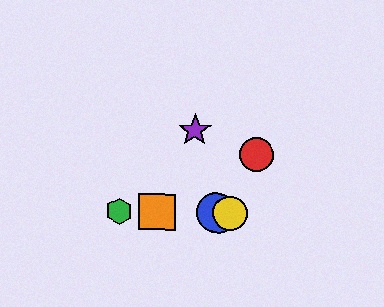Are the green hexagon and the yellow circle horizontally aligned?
Yes, both are at y≈211.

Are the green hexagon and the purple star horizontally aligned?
No, the green hexagon is at y≈211 and the purple star is at y≈130.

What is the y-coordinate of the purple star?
The purple star is at y≈130.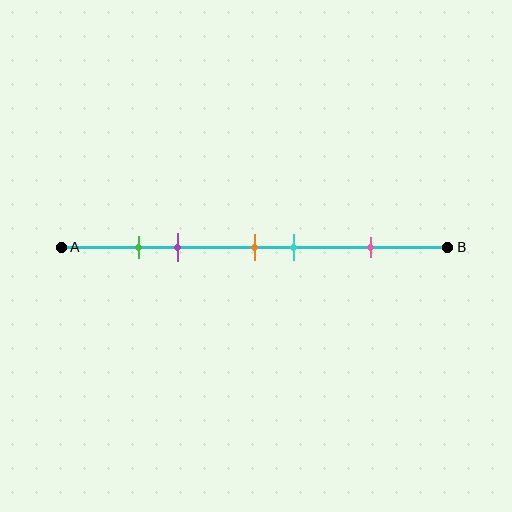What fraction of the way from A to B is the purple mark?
The purple mark is approximately 30% (0.3) of the way from A to B.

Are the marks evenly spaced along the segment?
No, the marks are not evenly spaced.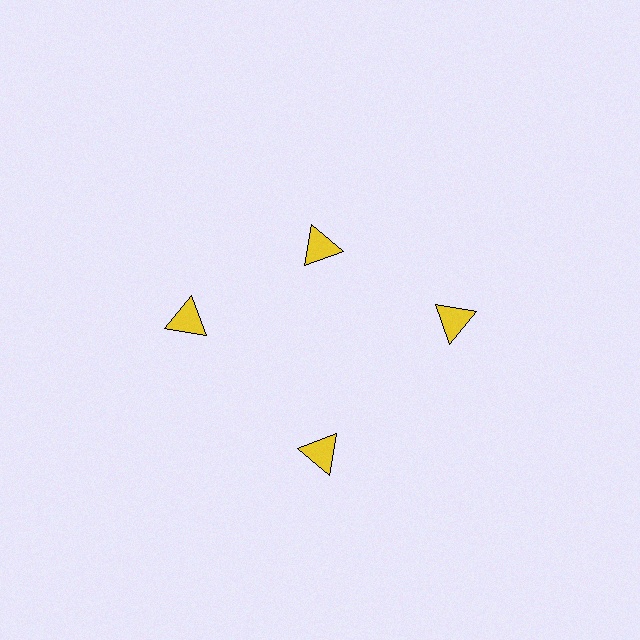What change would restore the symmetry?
The symmetry would be restored by moving it outward, back onto the ring so that all 4 triangles sit at equal angles and equal distance from the center.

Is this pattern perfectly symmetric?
No. The 4 yellow triangles are arranged in a ring, but one element near the 12 o'clock position is pulled inward toward the center, breaking the 4-fold rotational symmetry.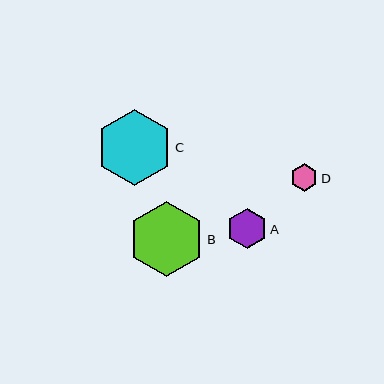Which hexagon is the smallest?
Hexagon D is the smallest with a size of approximately 27 pixels.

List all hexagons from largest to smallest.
From largest to smallest: C, B, A, D.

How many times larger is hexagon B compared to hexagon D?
Hexagon B is approximately 2.7 times the size of hexagon D.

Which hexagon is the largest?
Hexagon C is the largest with a size of approximately 76 pixels.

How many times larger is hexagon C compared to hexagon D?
Hexagon C is approximately 2.8 times the size of hexagon D.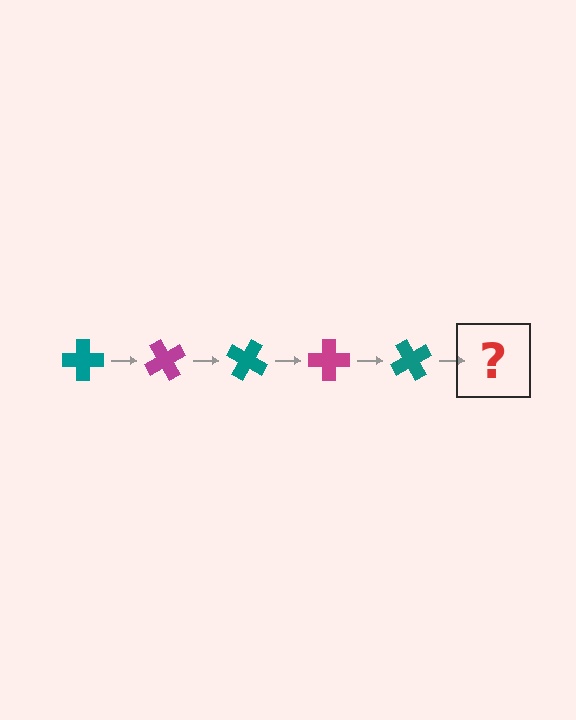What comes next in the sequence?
The next element should be a magenta cross, rotated 300 degrees from the start.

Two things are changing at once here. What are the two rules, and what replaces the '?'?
The two rules are that it rotates 60 degrees each step and the color cycles through teal and magenta. The '?' should be a magenta cross, rotated 300 degrees from the start.